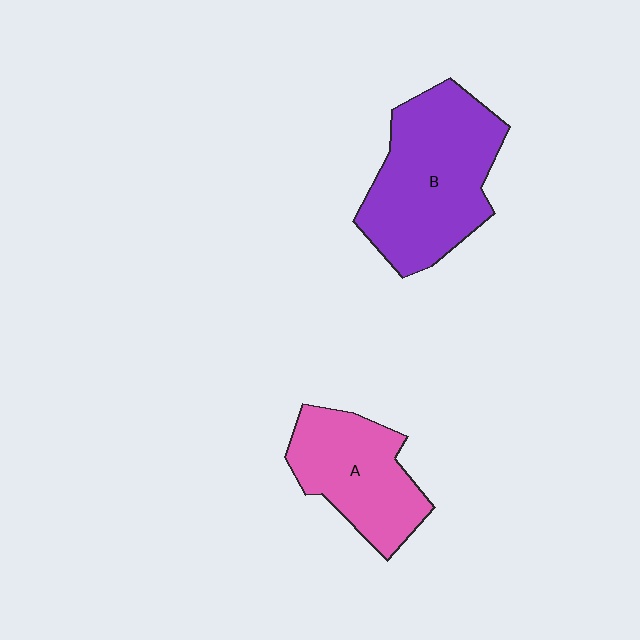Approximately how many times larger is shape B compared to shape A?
Approximately 1.4 times.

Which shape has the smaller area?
Shape A (pink).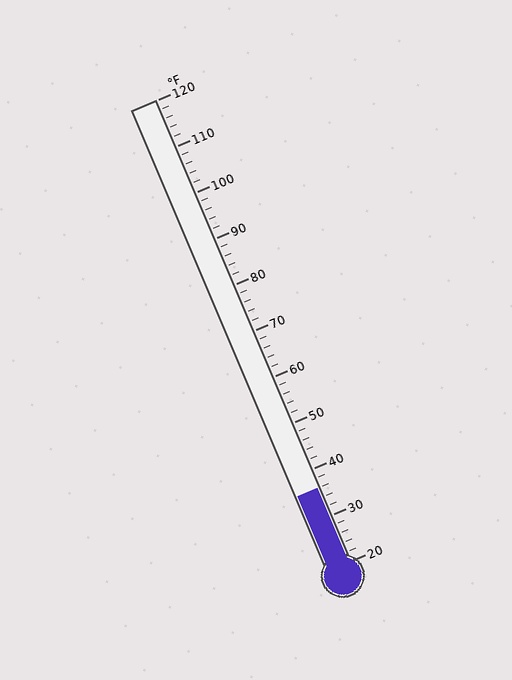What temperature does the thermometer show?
The thermometer shows approximately 36°F.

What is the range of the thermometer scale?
The thermometer scale ranges from 20°F to 120°F.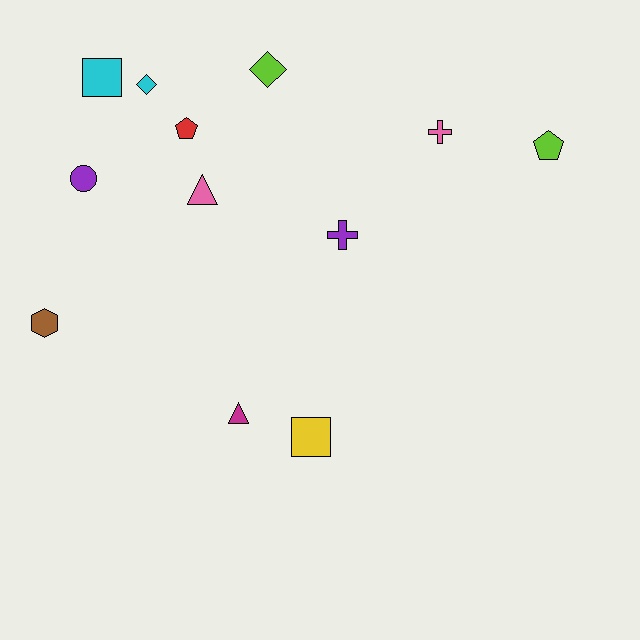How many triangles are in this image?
There are 2 triangles.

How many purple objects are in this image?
There are 2 purple objects.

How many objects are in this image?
There are 12 objects.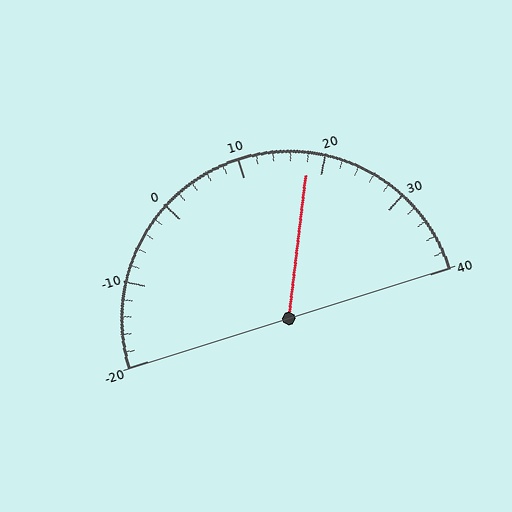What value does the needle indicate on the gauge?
The needle indicates approximately 18.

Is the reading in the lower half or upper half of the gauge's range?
The reading is in the upper half of the range (-20 to 40).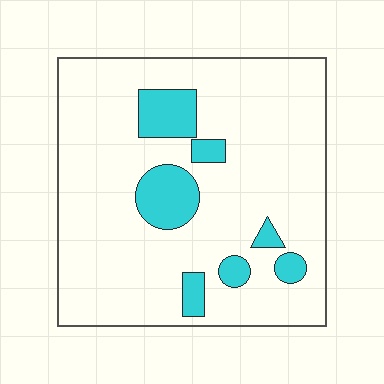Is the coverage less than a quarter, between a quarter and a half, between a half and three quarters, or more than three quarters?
Less than a quarter.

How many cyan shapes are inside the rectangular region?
7.